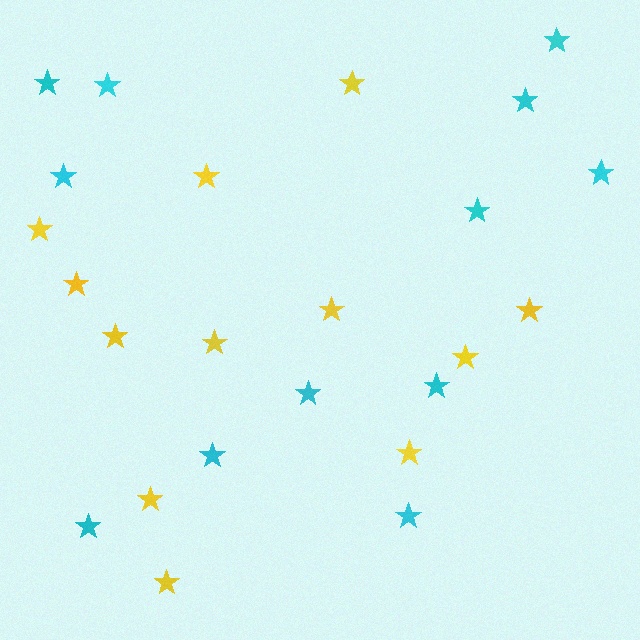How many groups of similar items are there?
There are 2 groups: one group of yellow stars (12) and one group of cyan stars (12).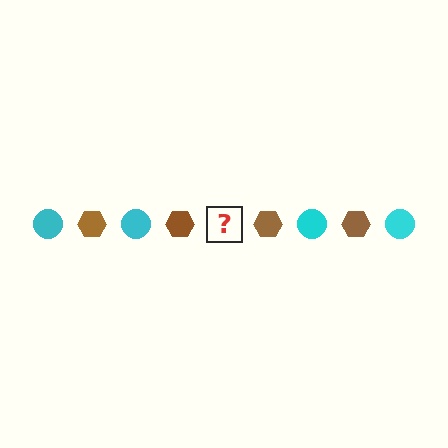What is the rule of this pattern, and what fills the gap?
The rule is that the pattern alternates between cyan circle and brown hexagon. The gap should be filled with a cyan circle.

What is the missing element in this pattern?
The missing element is a cyan circle.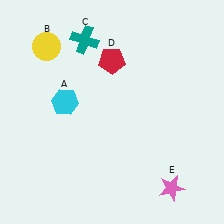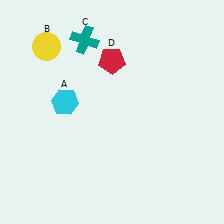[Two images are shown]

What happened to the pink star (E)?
The pink star (E) was removed in Image 2. It was in the bottom-right area of Image 1.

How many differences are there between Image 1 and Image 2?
There is 1 difference between the two images.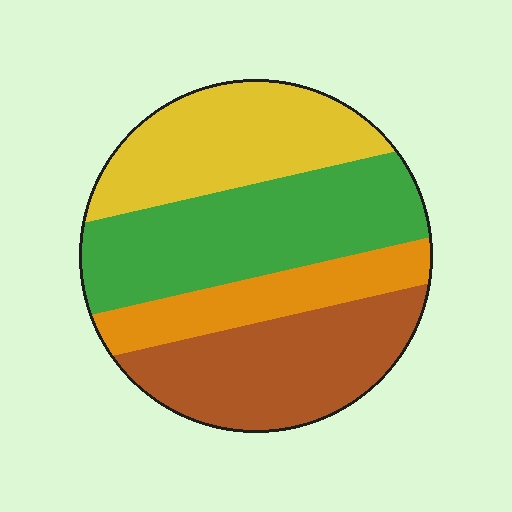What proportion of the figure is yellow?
Yellow covers roughly 25% of the figure.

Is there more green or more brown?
Green.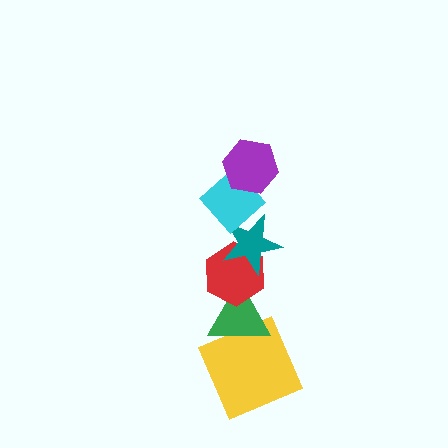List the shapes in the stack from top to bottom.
From top to bottom: the purple hexagon, the cyan diamond, the teal star, the red hexagon, the green triangle, the yellow square.